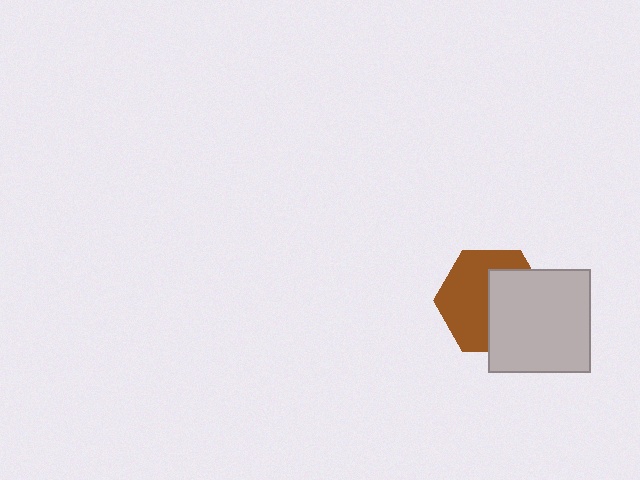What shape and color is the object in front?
The object in front is a light gray square.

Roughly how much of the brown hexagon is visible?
About half of it is visible (roughly 54%).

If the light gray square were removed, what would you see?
You would see the complete brown hexagon.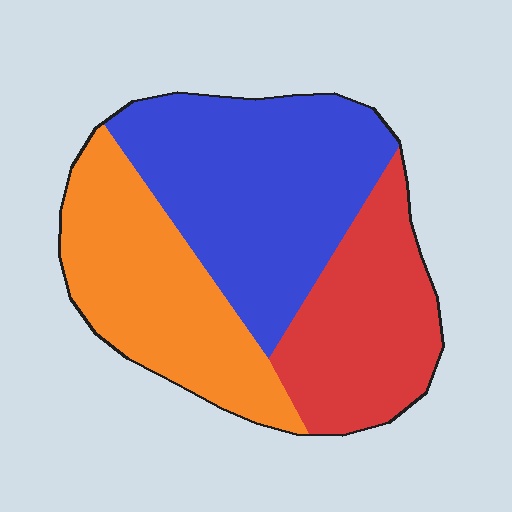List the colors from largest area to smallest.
From largest to smallest: blue, orange, red.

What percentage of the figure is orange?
Orange covers around 30% of the figure.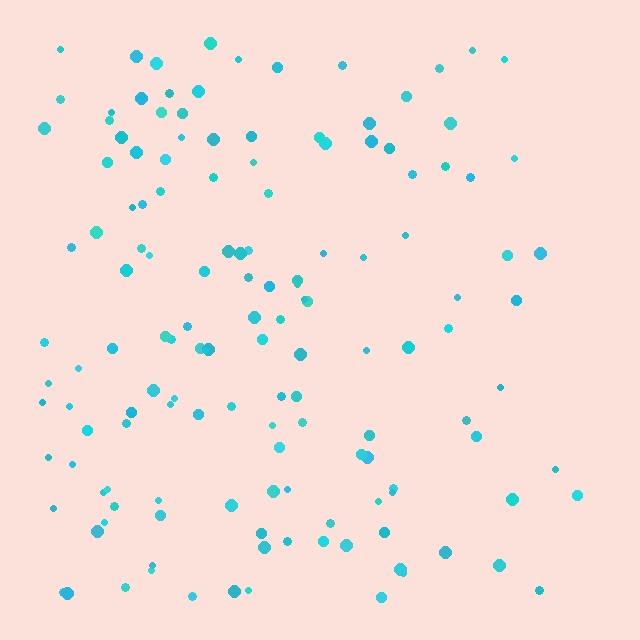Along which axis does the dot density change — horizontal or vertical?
Horizontal.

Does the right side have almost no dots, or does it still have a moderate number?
Still a moderate number, just noticeably fewer than the left.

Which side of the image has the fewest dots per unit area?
The right.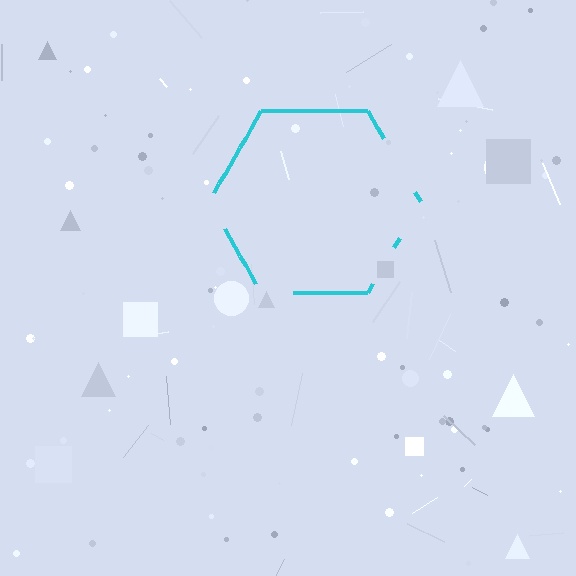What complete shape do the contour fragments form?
The contour fragments form a hexagon.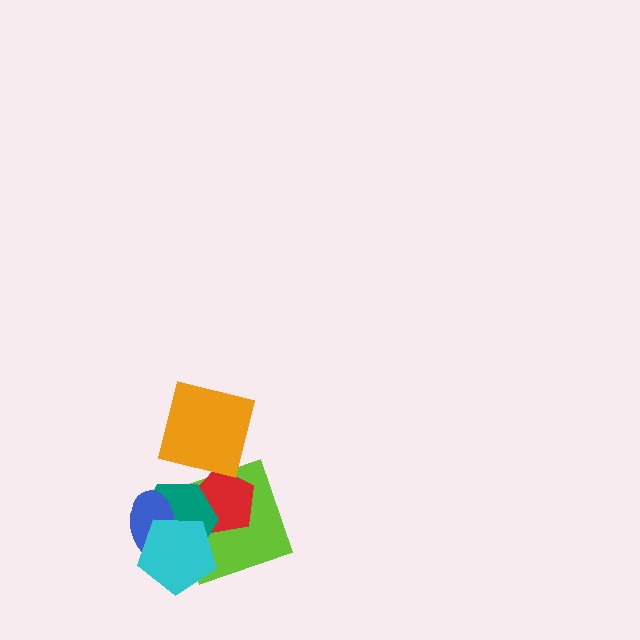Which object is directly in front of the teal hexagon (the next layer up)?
The blue ellipse is directly in front of the teal hexagon.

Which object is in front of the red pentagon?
The teal hexagon is in front of the red pentagon.